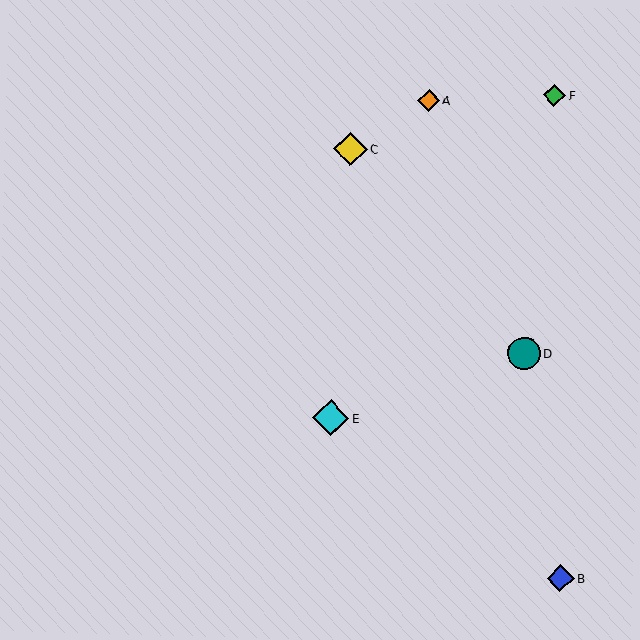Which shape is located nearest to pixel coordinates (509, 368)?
The teal circle (labeled D) at (524, 353) is nearest to that location.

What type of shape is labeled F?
Shape F is a green diamond.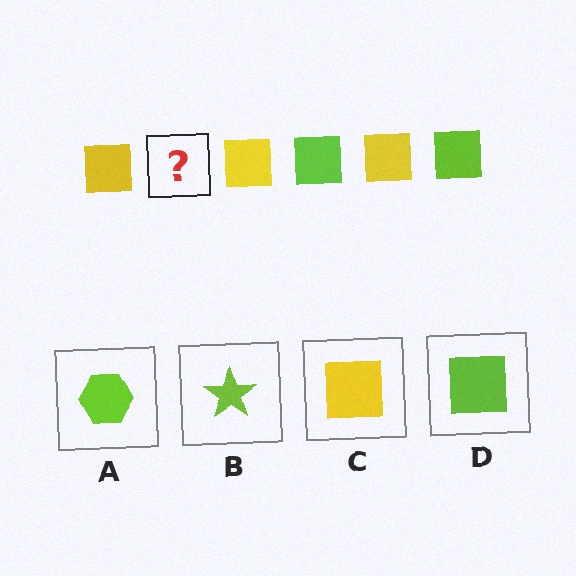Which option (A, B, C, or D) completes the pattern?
D.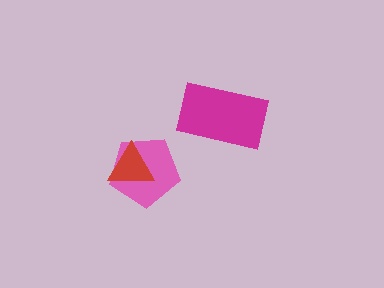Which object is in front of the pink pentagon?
The red triangle is in front of the pink pentagon.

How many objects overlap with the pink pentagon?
1 object overlaps with the pink pentagon.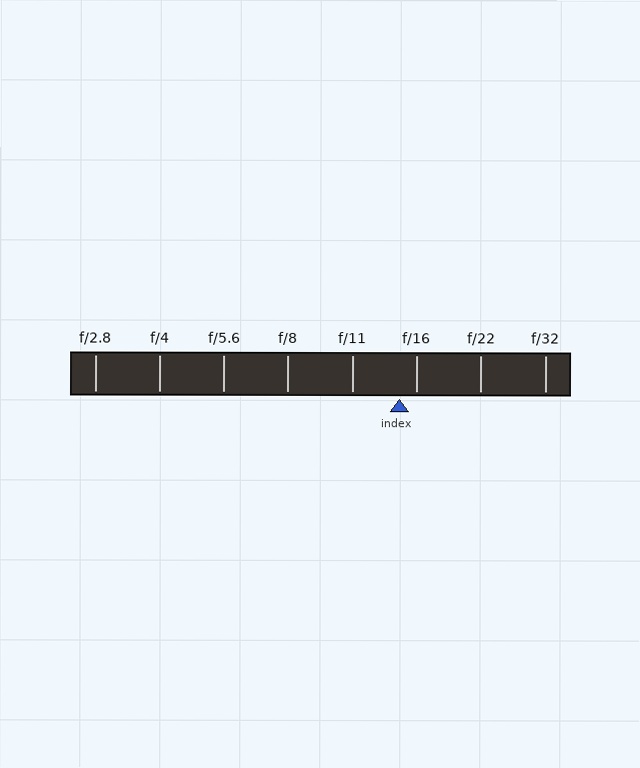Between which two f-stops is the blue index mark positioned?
The index mark is between f/11 and f/16.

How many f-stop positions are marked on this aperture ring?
There are 8 f-stop positions marked.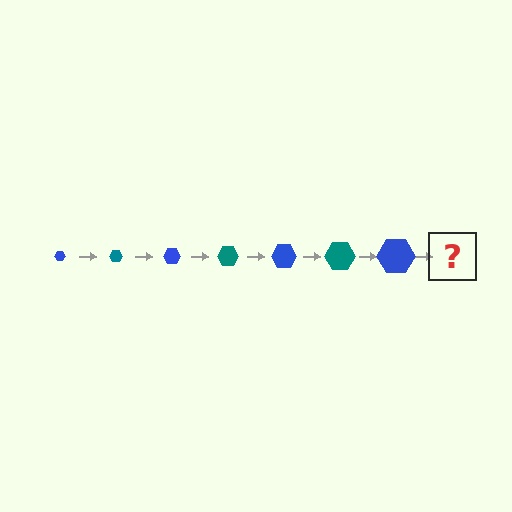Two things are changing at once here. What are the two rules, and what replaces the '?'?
The two rules are that the hexagon grows larger each step and the color cycles through blue and teal. The '?' should be a teal hexagon, larger than the previous one.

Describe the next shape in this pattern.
It should be a teal hexagon, larger than the previous one.